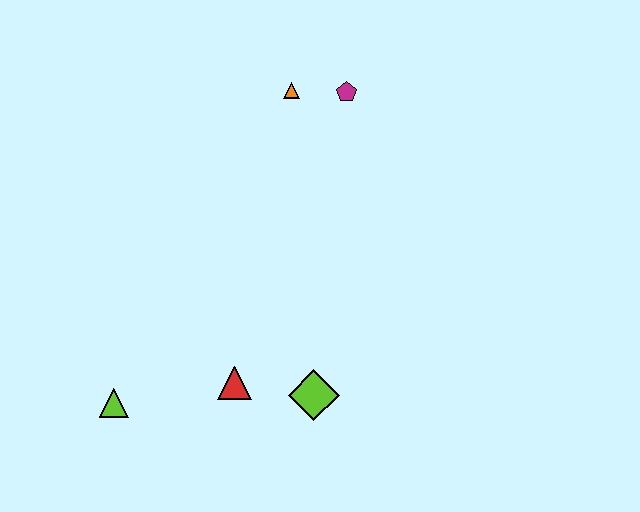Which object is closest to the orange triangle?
The magenta pentagon is closest to the orange triangle.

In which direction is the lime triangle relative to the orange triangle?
The lime triangle is below the orange triangle.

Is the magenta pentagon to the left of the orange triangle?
No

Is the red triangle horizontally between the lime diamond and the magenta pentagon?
No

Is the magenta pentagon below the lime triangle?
No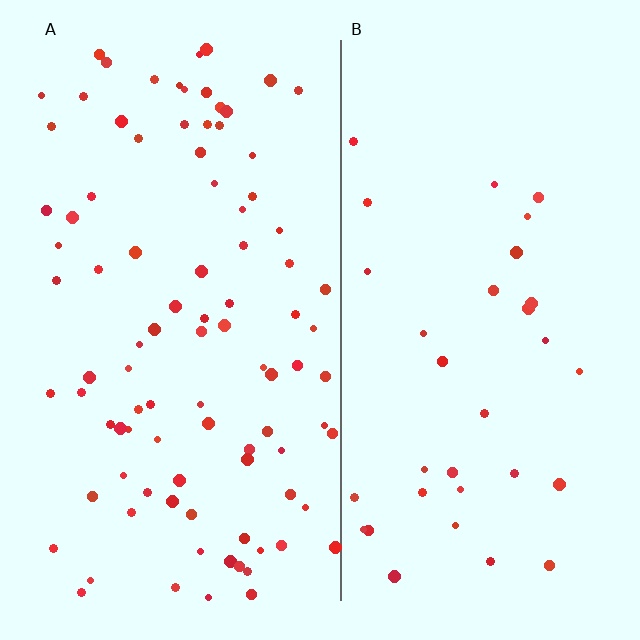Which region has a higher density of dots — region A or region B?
A (the left).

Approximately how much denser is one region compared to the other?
Approximately 2.8× — region A over region B.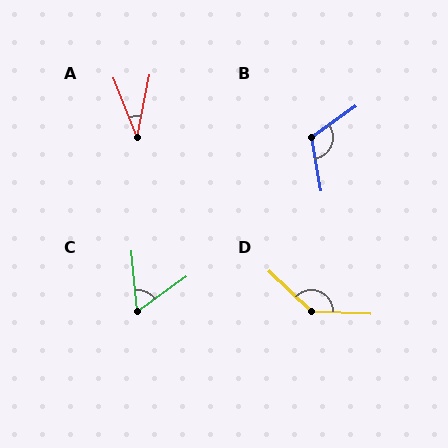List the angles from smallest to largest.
A (33°), C (60°), B (115°), D (139°).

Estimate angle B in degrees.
Approximately 115 degrees.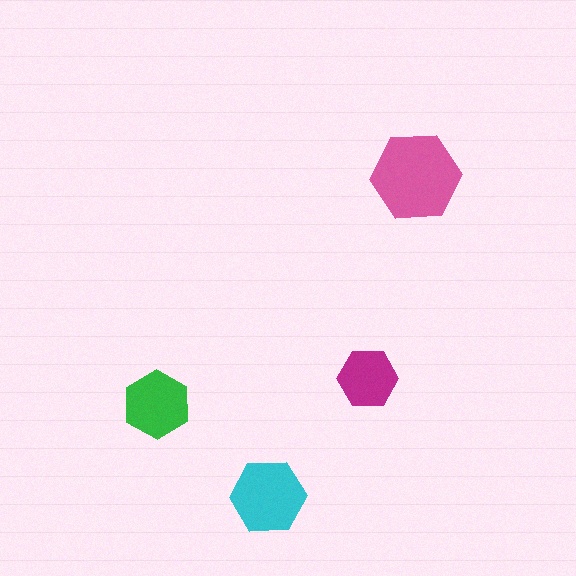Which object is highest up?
The pink hexagon is topmost.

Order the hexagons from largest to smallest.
the pink one, the cyan one, the green one, the magenta one.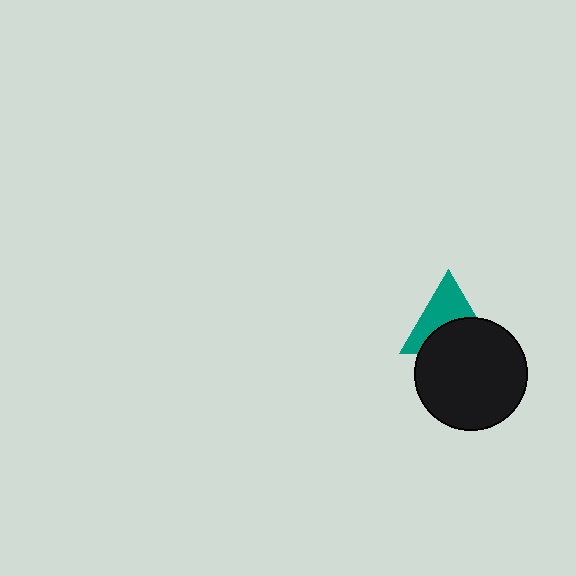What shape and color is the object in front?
The object in front is a black circle.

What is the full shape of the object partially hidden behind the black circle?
The partially hidden object is a teal triangle.